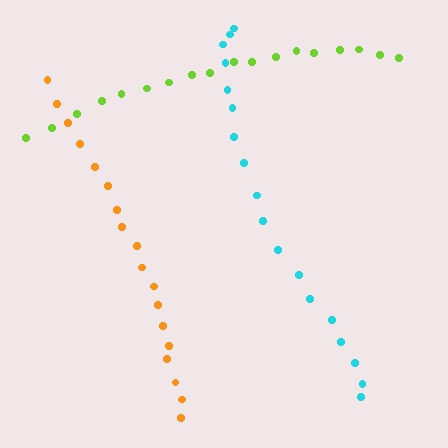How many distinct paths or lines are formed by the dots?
There are 3 distinct paths.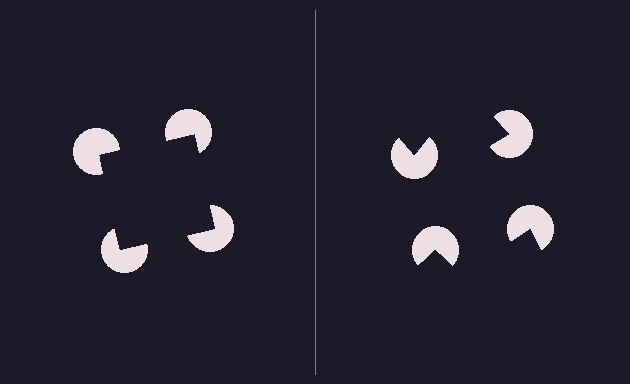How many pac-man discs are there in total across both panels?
8 — 4 on each side.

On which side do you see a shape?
An illusory square appears on the left side. On the right side the wedge cuts are rotated, so no coherent shape forms.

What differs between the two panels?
The pac-man discs are positioned identically on both sides; only the wedge orientations differ. On the left they align to a square; on the right they are misaligned.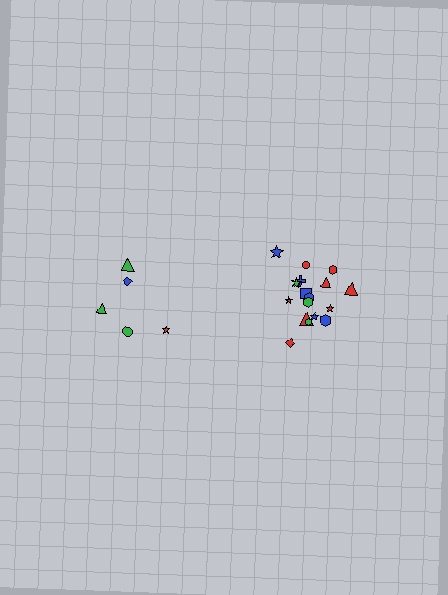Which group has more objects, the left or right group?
The right group.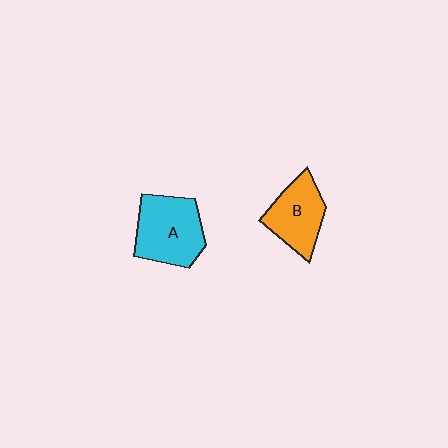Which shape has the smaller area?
Shape B (orange).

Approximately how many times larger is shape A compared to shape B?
Approximately 1.2 times.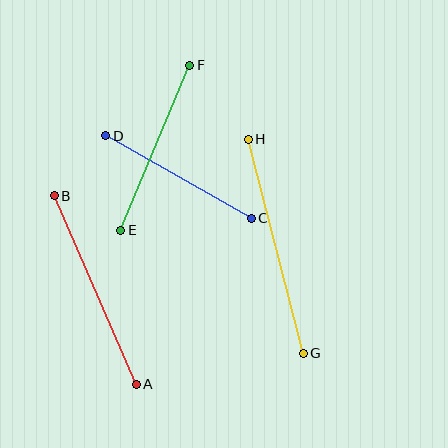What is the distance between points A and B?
The distance is approximately 206 pixels.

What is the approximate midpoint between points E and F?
The midpoint is at approximately (155, 148) pixels.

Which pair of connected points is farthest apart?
Points G and H are farthest apart.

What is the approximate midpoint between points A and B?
The midpoint is at approximately (95, 290) pixels.